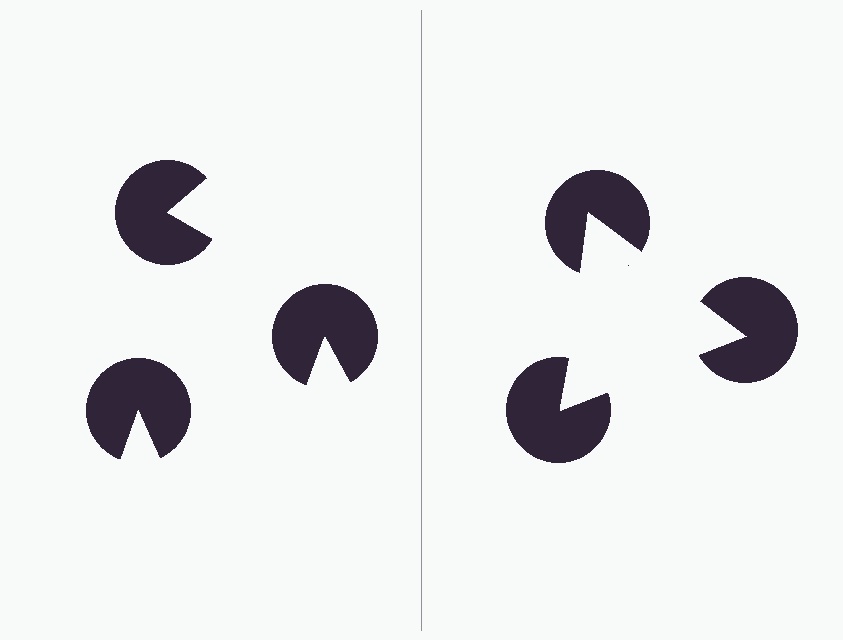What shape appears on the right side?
An illusory triangle.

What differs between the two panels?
The pac-man discs are positioned identically on both sides; only the wedge orientations differ. On the right they align to a triangle; on the left they are misaligned.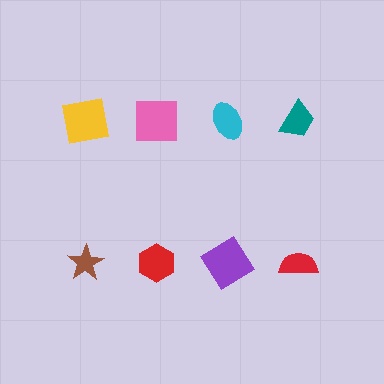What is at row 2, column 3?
A purple diamond.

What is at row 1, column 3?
A cyan ellipse.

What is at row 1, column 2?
A pink square.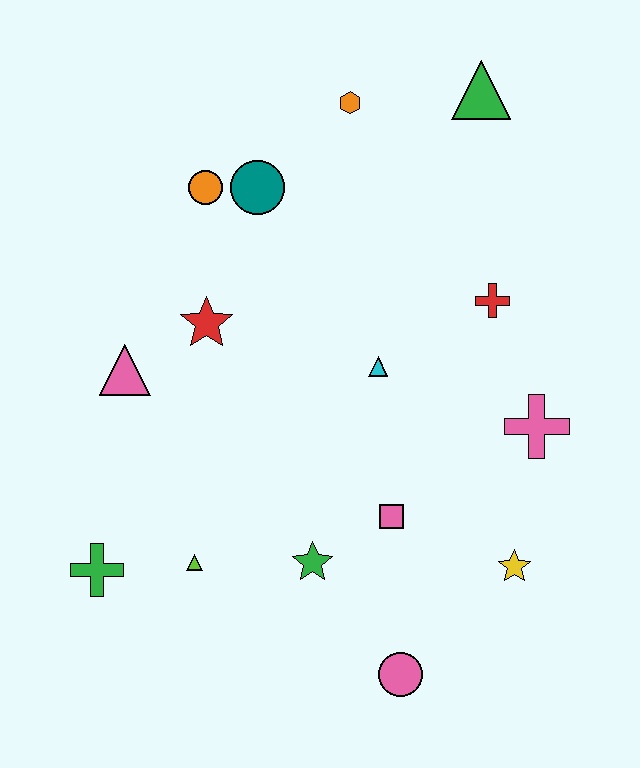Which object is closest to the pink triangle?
The red star is closest to the pink triangle.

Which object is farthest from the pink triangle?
The green triangle is farthest from the pink triangle.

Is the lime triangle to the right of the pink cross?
No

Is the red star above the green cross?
Yes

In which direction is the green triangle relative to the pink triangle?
The green triangle is to the right of the pink triangle.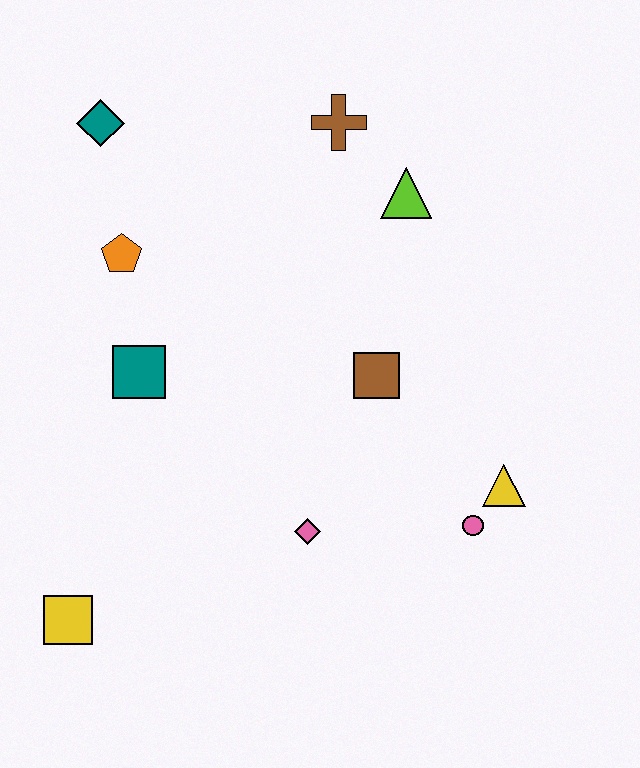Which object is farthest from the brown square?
The yellow square is farthest from the brown square.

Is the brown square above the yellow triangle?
Yes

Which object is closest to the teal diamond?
The orange pentagon is closest to the teal diamond.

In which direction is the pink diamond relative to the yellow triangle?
The pink diamond is to the left of the yellow triangle.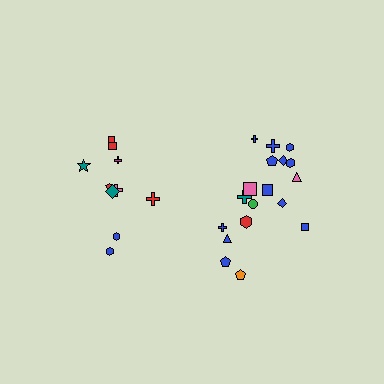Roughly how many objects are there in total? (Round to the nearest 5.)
Roughly 30 objects in total.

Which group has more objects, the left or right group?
The right group.